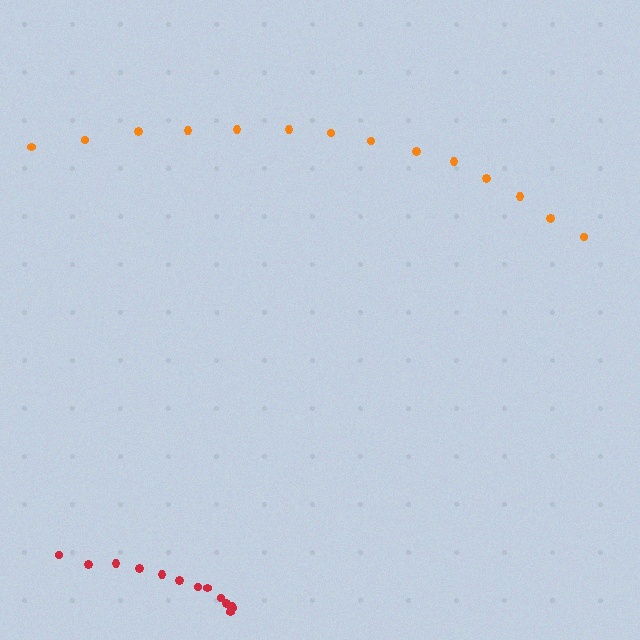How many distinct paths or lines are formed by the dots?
There are 2 distinct paths.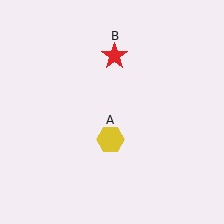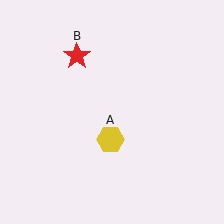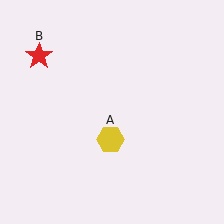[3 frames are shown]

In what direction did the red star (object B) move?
The red star (object B) moved left.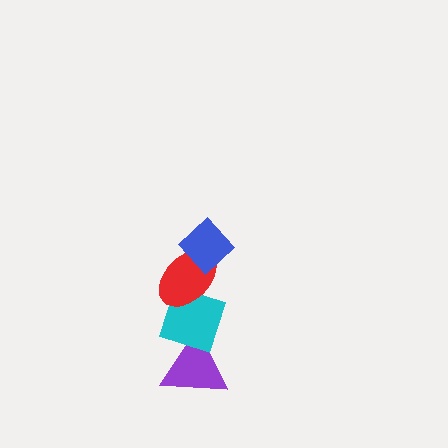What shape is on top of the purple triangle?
The cyan diamond is on top of the purple triangle.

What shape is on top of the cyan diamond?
The red ellipse is on top of the cyan diamond.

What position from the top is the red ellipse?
The red ellipse is 2nd from the top.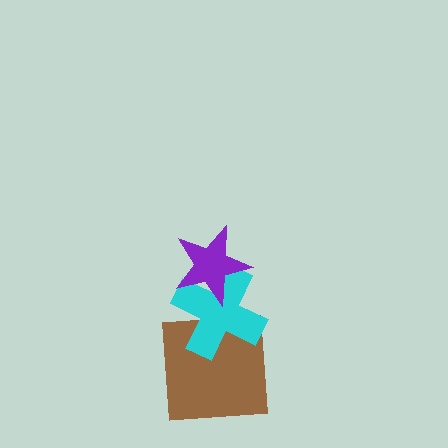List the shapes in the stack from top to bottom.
From top to bottom: the purple star, the cyan cross, the brown square.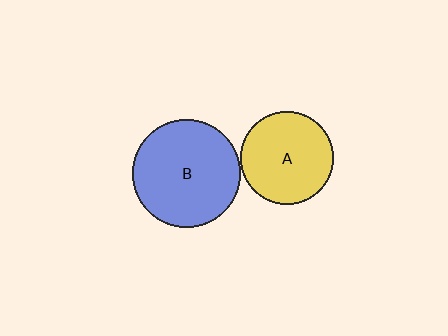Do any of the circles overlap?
No, none of the circles overlap.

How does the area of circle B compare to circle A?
Approximately 1.3 times.